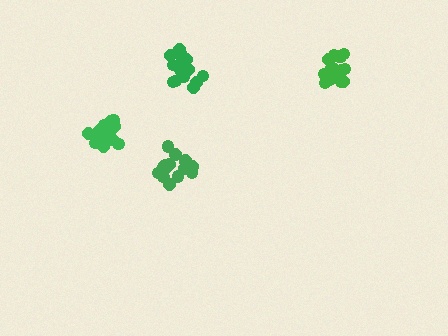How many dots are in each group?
Group 1: 17 dots, Group 2: 17 dots, Group 3: 16 dots, Group 4: 16 dots (66 total).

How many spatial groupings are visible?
There are 4 spatial groupings.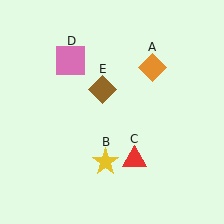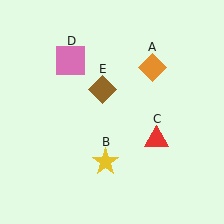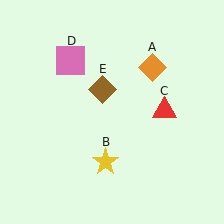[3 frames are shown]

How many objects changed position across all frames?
1 object changed position: red triangle (object C).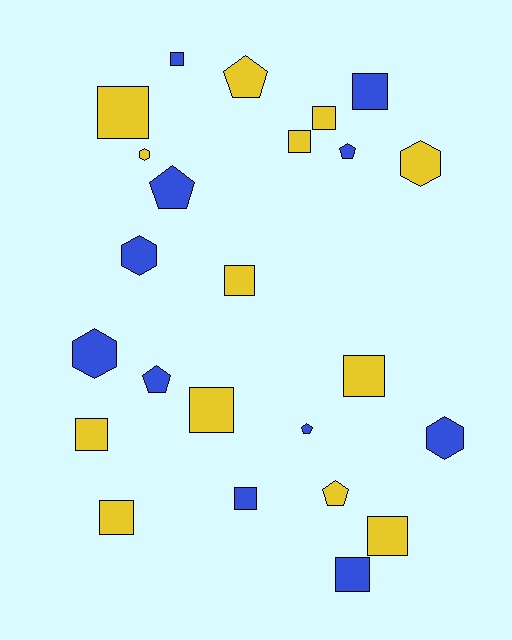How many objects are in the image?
There are 24 objects.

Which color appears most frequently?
Yellow, with 13 objects.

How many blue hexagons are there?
There are 3 blue hexagons.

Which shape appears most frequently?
Square, with 13 objects.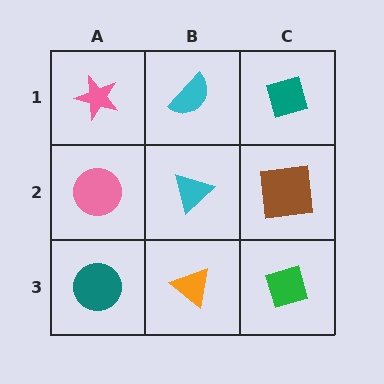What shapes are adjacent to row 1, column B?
A cyan triangle (row 2, column B), a pink star (row 1, column A), a teal diamond (row 1, column C).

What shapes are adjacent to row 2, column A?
A pink star (row 1, column A), a teal circle (row 3, column A), a cyan triangle (row 2, column B).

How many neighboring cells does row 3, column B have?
3.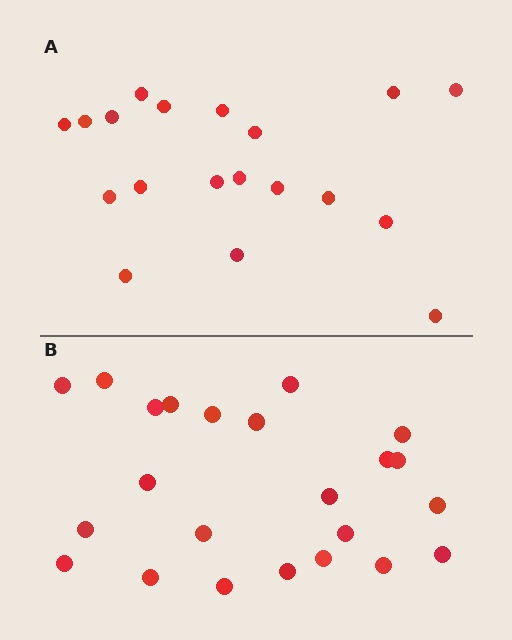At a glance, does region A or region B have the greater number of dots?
Region B (the bottom region) has more dots.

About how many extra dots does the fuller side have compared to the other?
Region B has about 4 more dots than region A.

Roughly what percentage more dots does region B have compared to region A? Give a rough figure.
About 20% more.